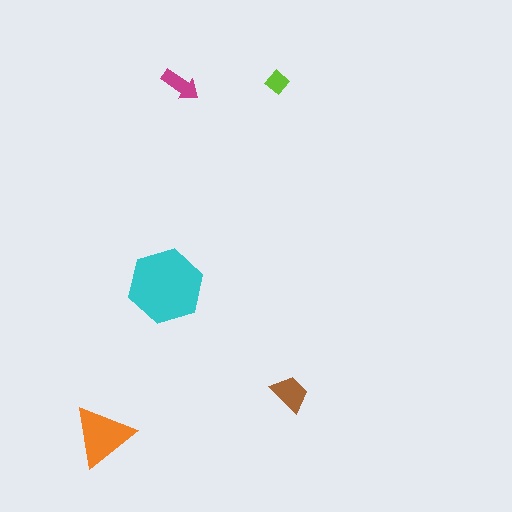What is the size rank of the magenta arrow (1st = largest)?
4th.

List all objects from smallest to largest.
The lime diamond, the magenta arrow, the brown trapezoid, the orange triangle, the cyan hexagon.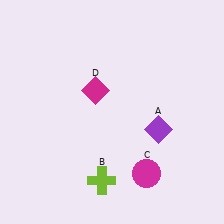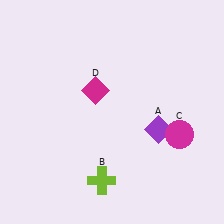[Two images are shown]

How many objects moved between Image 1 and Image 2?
1 object moved between the two images.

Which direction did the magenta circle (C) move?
The magenta circle (C) moved up.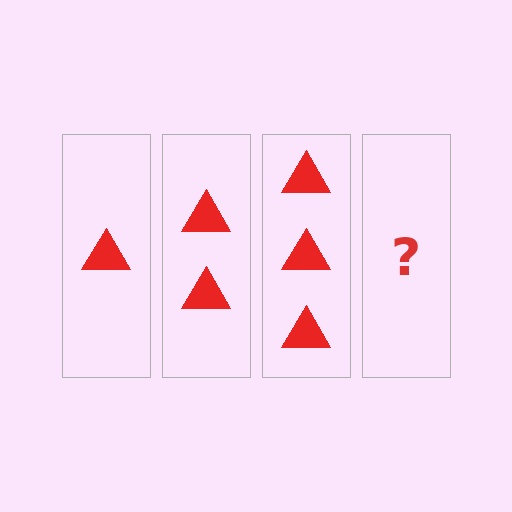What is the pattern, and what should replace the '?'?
The pattern is that each step adds one more triangle. The '?' should be 4 triangles.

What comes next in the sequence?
The next element should be 4 triangles.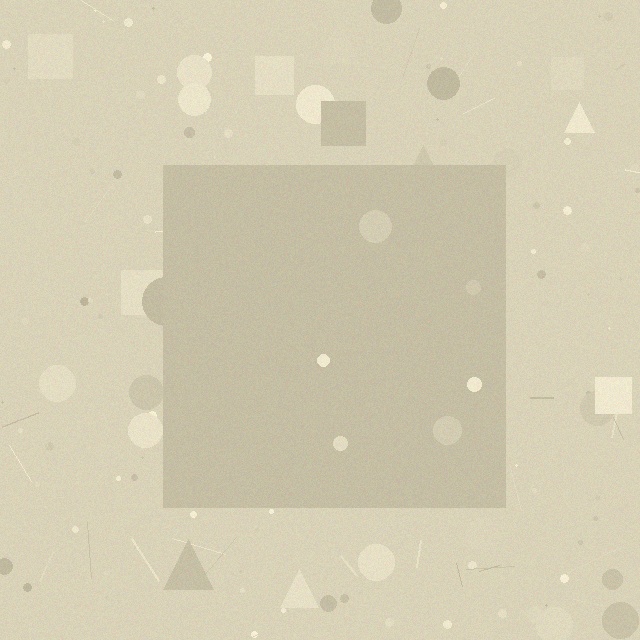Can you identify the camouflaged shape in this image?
The camouflaged shape is a square.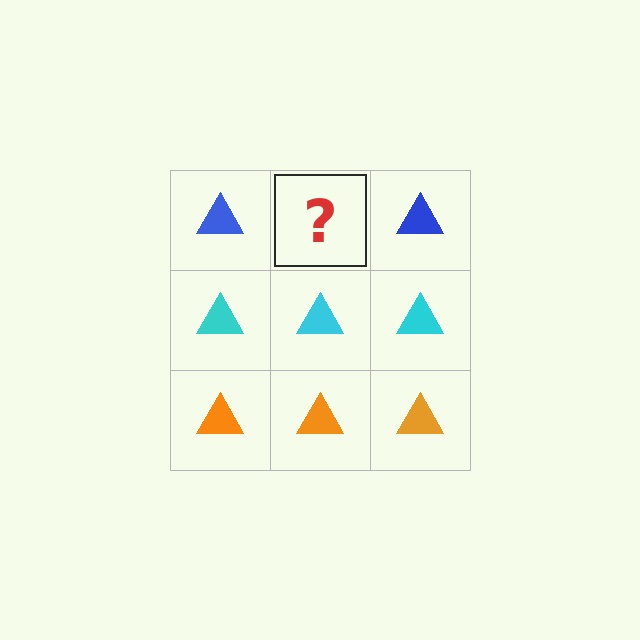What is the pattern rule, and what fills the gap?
The rule is that each row has a consistent color. The gap should be filled with a blue triangle.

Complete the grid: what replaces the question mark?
The question mark should be replaced with a blue triangle.